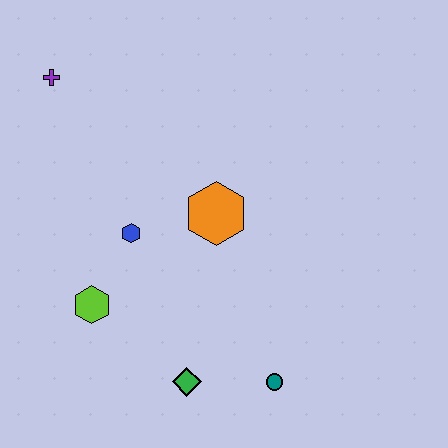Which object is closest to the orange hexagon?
The blue hexagon is closest to the orange hexagon.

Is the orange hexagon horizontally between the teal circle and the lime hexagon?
Yes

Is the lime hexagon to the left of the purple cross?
No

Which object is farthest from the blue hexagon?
The teal circle is farthest from the blue hexagon.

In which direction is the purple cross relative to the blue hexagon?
The purple cross is above the blue hexagon.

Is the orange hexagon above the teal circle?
Yes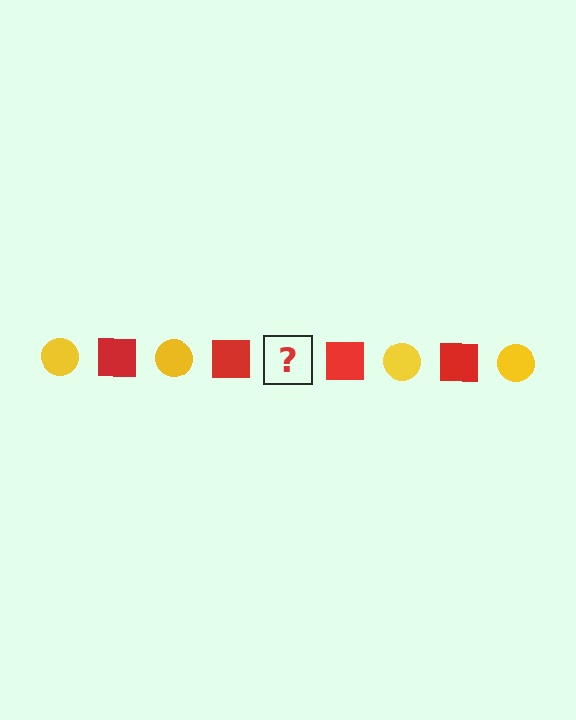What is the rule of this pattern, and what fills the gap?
The rule is that the pattern alternates between yellow circle and red square. The gap should be filled with a yellow circle.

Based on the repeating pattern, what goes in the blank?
The blank should be a yellow circle.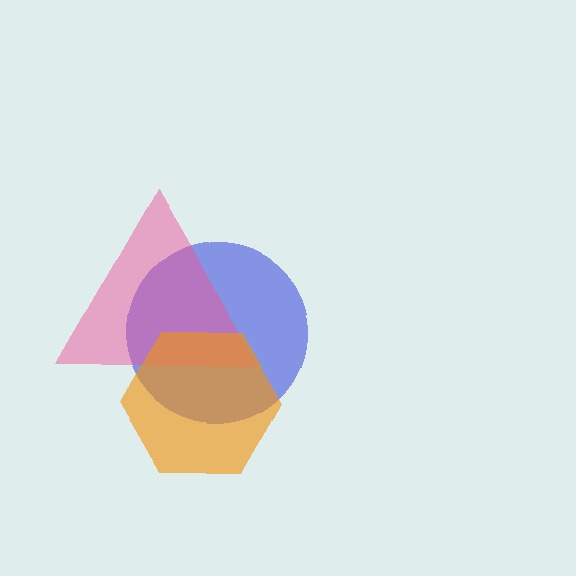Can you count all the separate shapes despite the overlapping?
Yes, there are 3 separate shapes.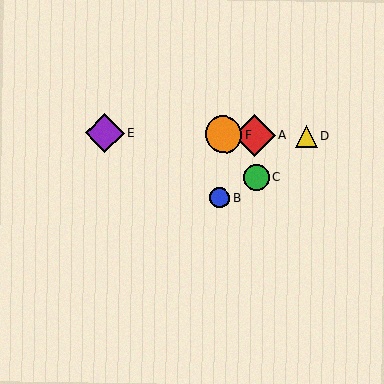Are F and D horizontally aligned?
Yes, both are at y≈135.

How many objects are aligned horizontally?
4 objects (A, D, E, F) are aligned horizontally.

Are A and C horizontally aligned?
No, A is at y≈135 and C is at y≈177.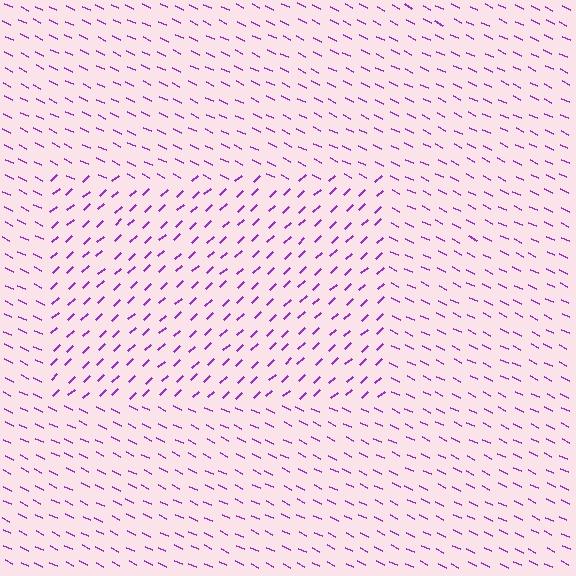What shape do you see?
I see a rectangle.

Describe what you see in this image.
The image is filled with small purple line segments. A rectangle region in the image has lines oriented differently from the surrounding lines, creating a visible texture boundary.